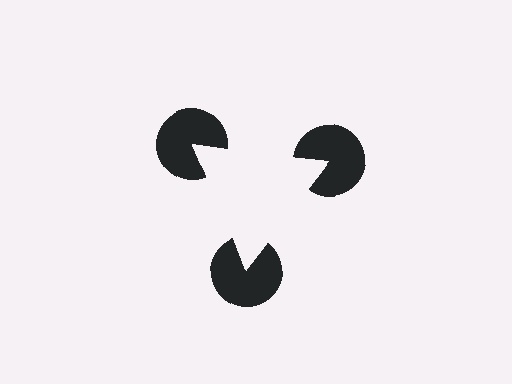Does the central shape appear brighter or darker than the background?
It typically appears slightly brighter than the background, even though no actual brightness change is drawn.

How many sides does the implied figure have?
3 sides.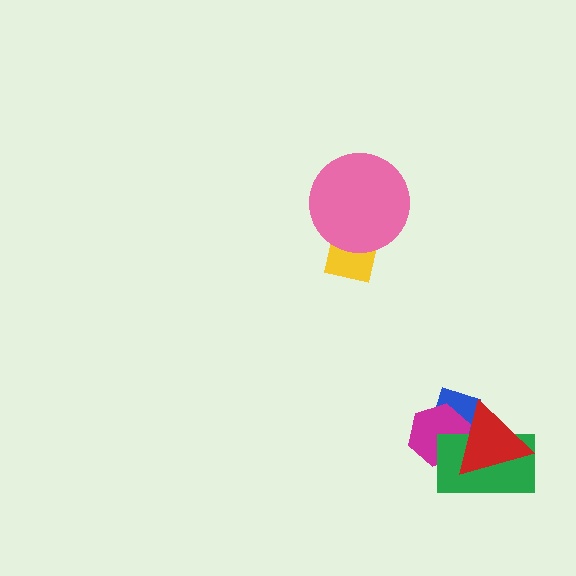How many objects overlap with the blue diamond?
3 objects overlap with the blue diamond.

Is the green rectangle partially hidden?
Yes, it is partially covered by another shape.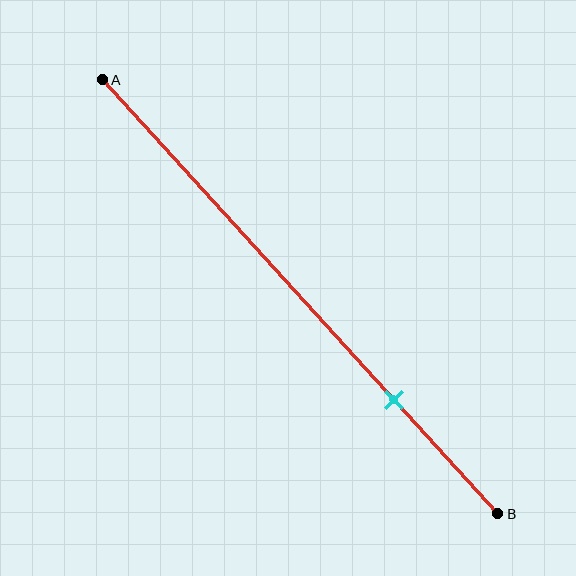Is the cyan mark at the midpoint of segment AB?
No, the mark is at about 75% from A, not at the 50% midpoint.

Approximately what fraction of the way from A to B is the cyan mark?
The cyan mark is approximately 75% of the way from A to B.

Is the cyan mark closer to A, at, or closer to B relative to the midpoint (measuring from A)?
The cyan mark is closer to point B than the midpoint of segment AB.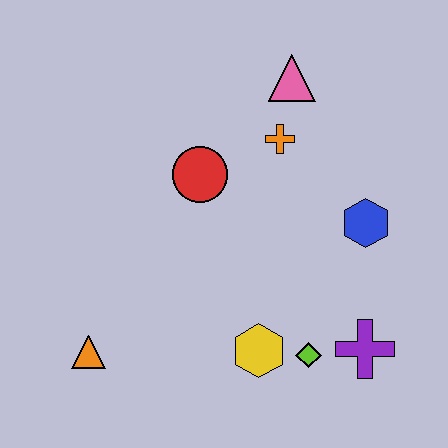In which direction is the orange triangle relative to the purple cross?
The orange triangle is to the left of the purple cross.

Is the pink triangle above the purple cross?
Yes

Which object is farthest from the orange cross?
The orange triangle is farthest from the orange cross.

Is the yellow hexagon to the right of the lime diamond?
No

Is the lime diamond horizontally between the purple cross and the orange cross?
Yes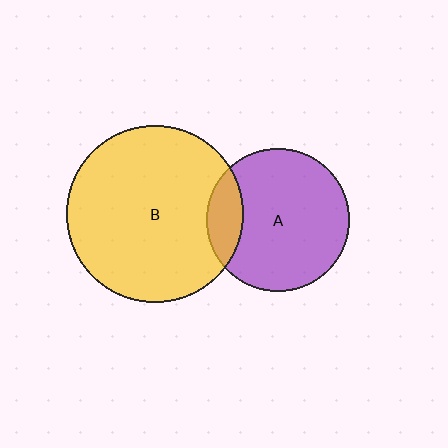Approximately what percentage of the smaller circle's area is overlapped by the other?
Approximately 15%.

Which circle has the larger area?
Circle B (yellow).